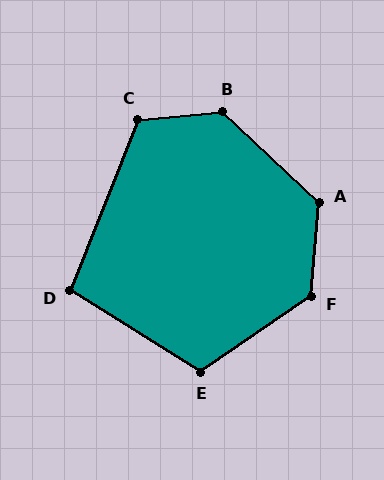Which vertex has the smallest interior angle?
D, at approximately 100 degrees.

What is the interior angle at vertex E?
Approximately 114 degrees (obtuse).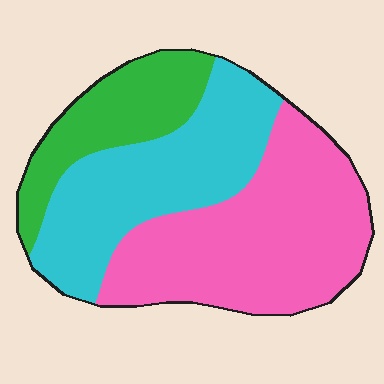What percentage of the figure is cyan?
Cyan covers roughly 35% of the figure.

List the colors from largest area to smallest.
From largest to smallest: pink, cyan, green.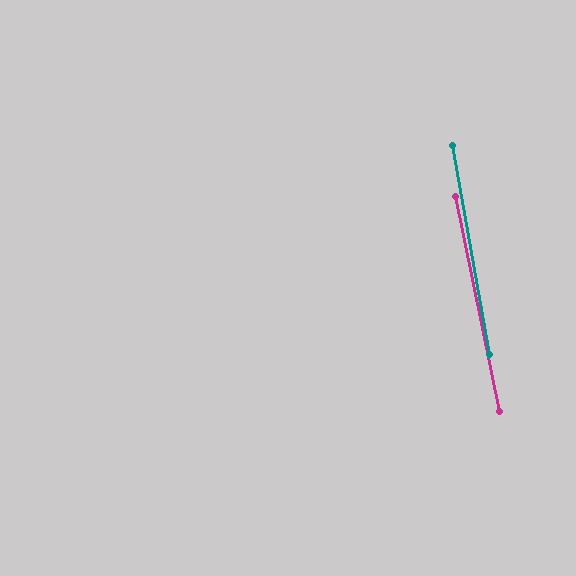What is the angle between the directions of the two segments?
Approximately 2 degrees.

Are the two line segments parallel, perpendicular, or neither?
Parallel — their directions differ by only 1.5°.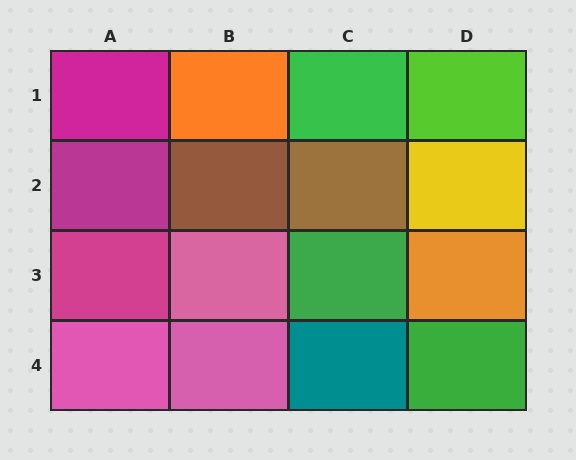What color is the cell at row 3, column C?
Green.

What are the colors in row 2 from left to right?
Magenta, brown, brown, yellow.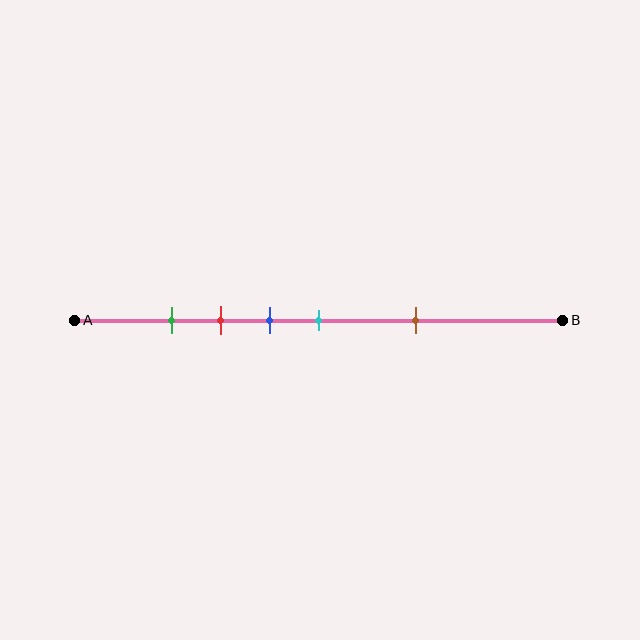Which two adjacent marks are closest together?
The green and red marks are the closest adjacent pair.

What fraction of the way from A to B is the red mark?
The red mark is approximately 30% (0.3) of the way from A to B.